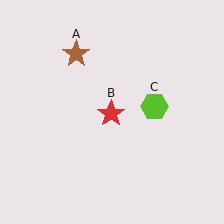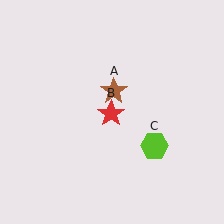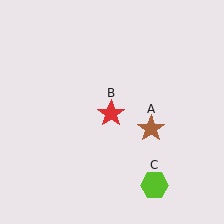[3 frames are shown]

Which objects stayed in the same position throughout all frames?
Red star (object B) remained stationary.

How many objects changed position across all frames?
2 objects changed position: brown star (object A), lime hexagon (object C).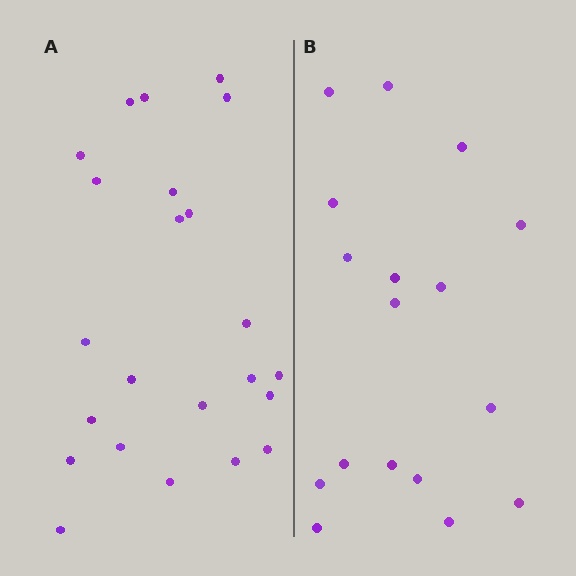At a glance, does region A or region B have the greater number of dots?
Region A (the left region) has more dots.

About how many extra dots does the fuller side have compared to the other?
Region A has about 6 more dots than region B.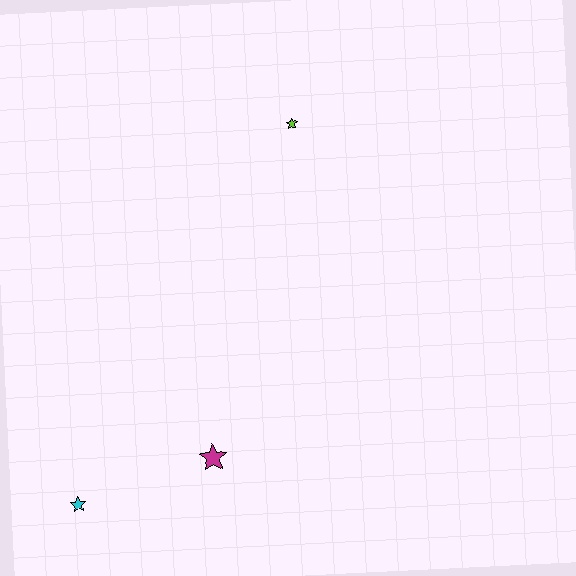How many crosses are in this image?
There are no crosses.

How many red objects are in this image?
There are no red objects.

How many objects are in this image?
There are 3 objects.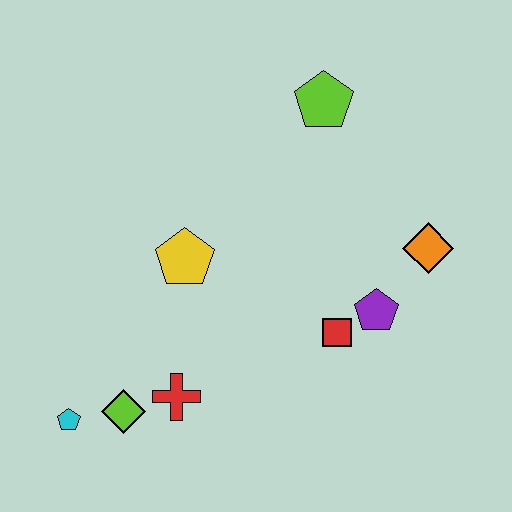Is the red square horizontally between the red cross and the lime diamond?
No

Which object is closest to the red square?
The purple pentagon is closest to the red square.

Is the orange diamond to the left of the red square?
No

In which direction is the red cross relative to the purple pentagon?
The red cross is to the left of the purple pentagon.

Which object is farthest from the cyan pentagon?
The lime pentagon is farthest from the cyan pentagon.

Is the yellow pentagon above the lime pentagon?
No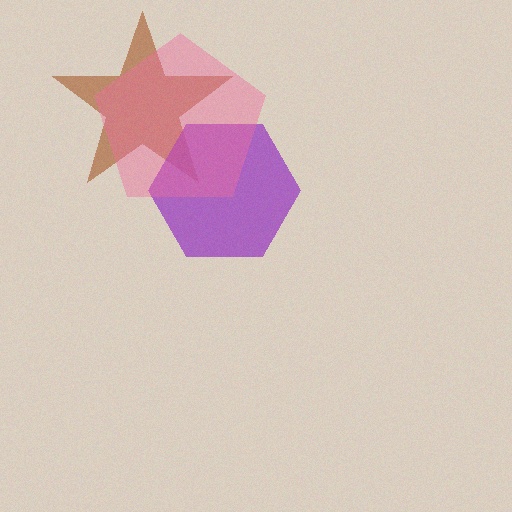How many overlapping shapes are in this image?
There are 3 overlapping shapes in the image.